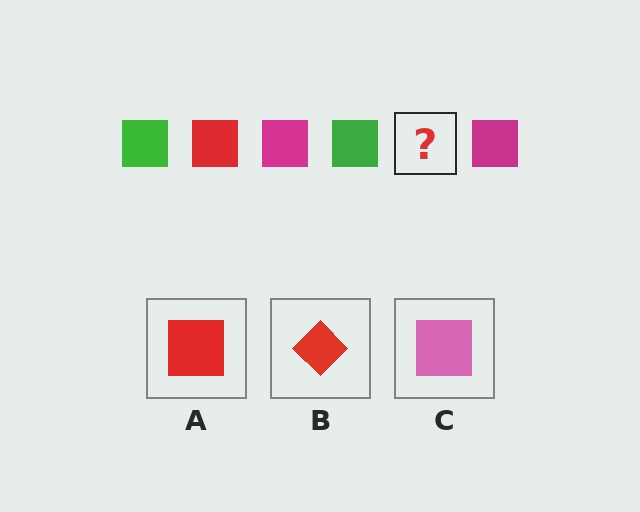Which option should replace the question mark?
Option A.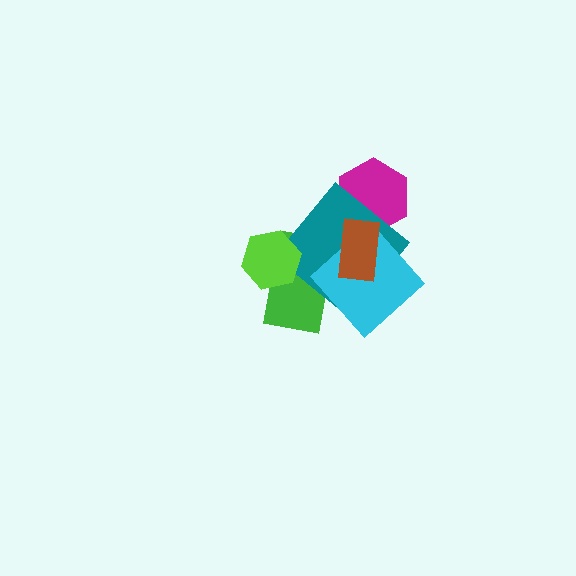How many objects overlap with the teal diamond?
4 objects overlap with the teal diamond.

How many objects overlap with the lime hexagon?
1 object overlaps with the lime hexagon.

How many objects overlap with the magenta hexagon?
2 objects overlap with the magenta hexagon.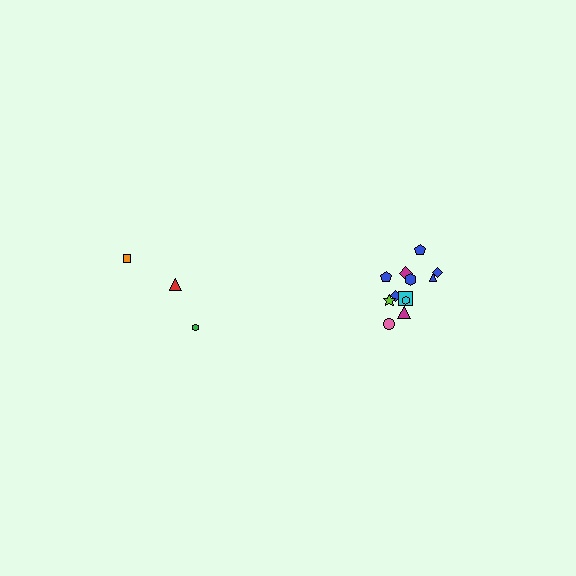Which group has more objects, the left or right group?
The right group.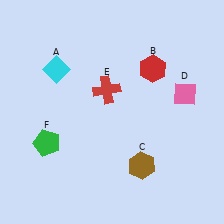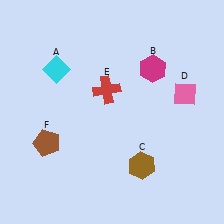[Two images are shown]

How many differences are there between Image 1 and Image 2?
There are 2 differences between the two images.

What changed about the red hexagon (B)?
In Image 1, B is red. In Image 2, it changed to magenta.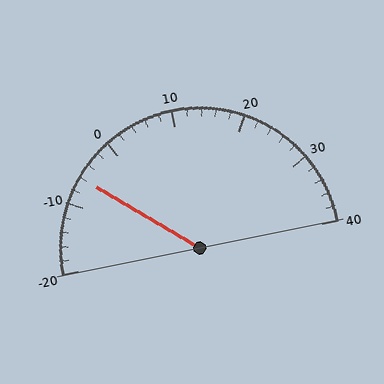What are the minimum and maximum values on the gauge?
The gauge ranges from -20 to 40.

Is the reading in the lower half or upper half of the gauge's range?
The reading is in the lower half of the range (-20 to 40).